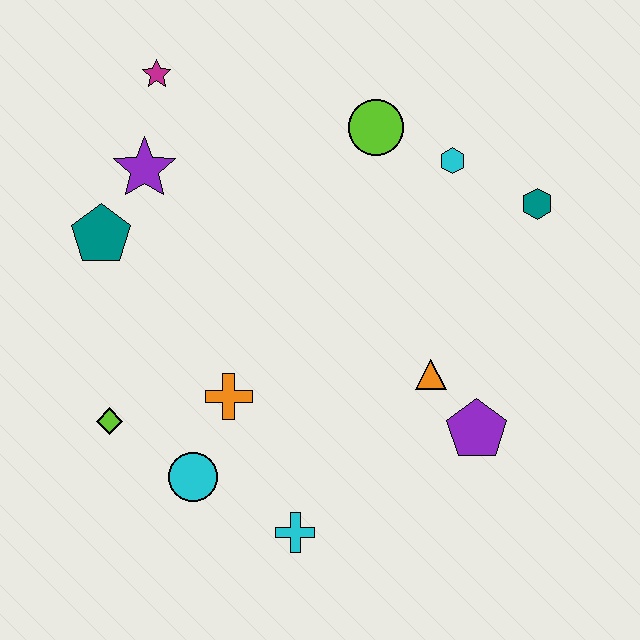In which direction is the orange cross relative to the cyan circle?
The orange cross is above the cyan circle.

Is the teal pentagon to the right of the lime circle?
No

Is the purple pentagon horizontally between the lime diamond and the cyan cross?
No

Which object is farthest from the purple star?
The purple pentagon is farthest from the purple star.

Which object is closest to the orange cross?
The cyan circle is closest to the orange cross.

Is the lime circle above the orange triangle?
Yes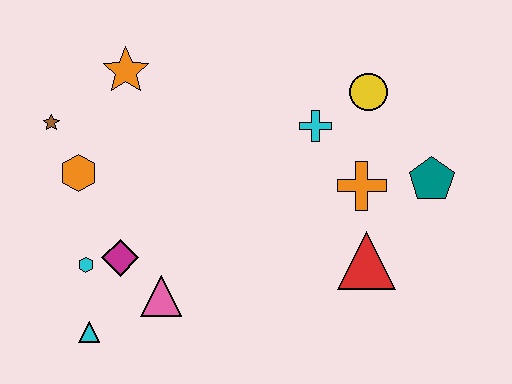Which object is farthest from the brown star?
The teal pentagon is farthest from the brown star.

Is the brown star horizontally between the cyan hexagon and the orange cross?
No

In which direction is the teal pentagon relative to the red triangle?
The teal pentagon is above the red triangle.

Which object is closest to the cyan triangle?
The cyan hexagon is closest to the cyan triangle.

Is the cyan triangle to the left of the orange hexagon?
No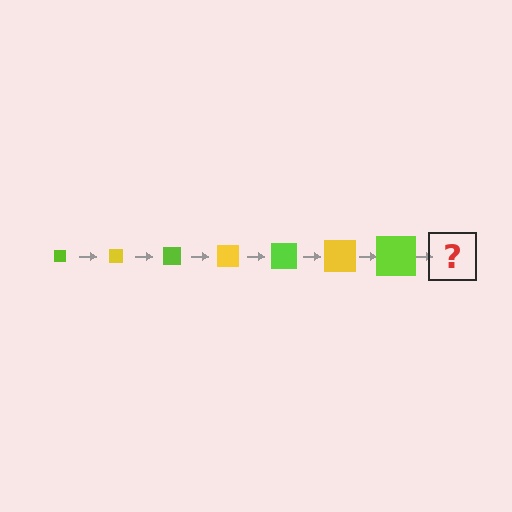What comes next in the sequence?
The next element should be a yellow square, larger than the previous one.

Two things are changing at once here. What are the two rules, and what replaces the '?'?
The two rules are that the square grows larger each step and the color cycles through lime and yellow. The '?' should be a yellow square, larger than the previous one.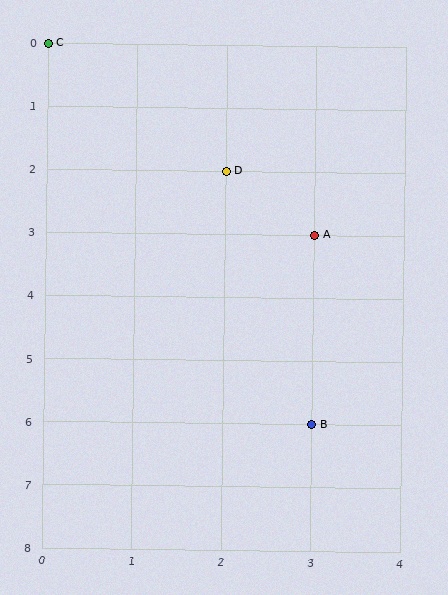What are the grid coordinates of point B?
Point B is at grid coordinates (3, 6).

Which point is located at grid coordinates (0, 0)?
Point C is at (0, 0).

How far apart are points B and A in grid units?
Points B and A are 3 rows apart.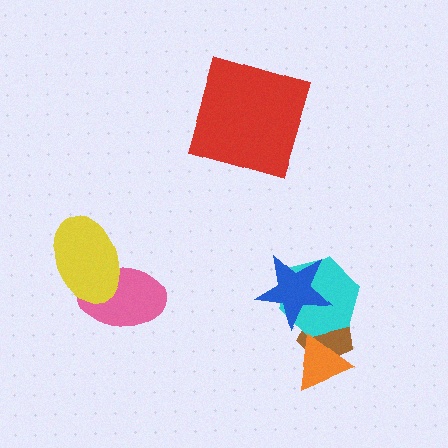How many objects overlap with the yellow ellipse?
1 object overlaps with the yellow ellipse.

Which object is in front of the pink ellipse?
The yellow ellipse is in front of the pink ellipse.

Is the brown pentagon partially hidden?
Yes, it is partially covered by another shape.